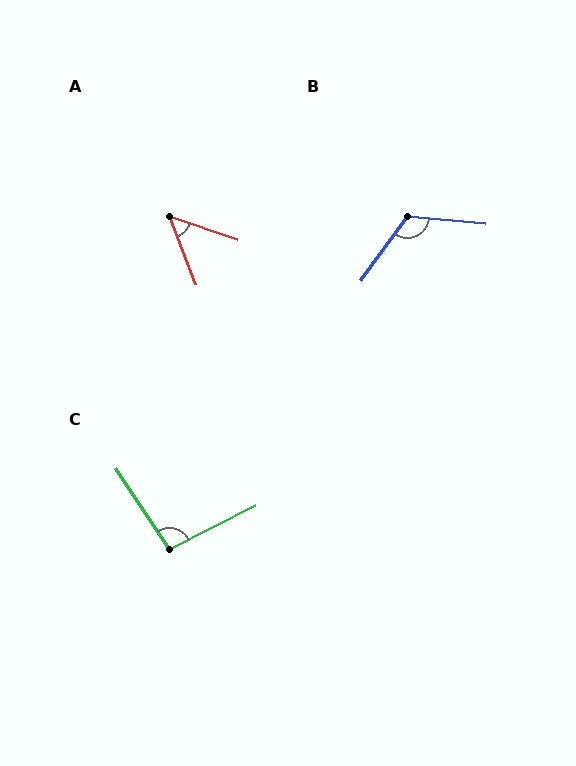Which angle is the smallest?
A, at approximately 50 degrees.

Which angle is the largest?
B, at approximately 121 degrees.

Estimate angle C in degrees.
Approximately 97 degrees.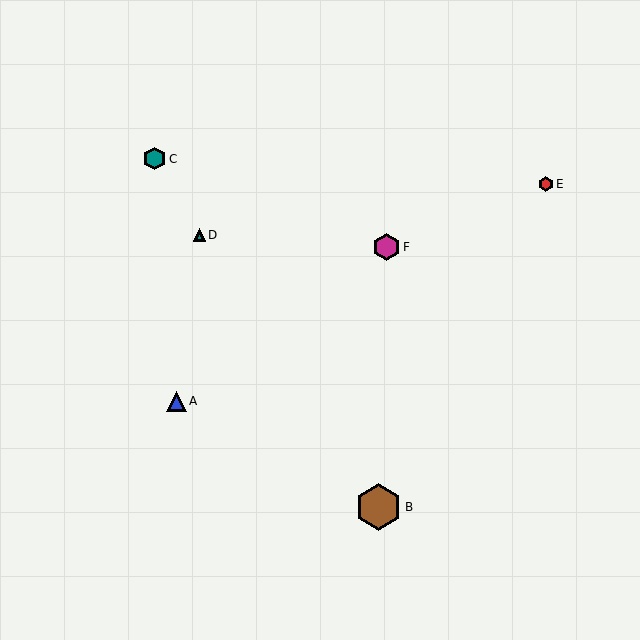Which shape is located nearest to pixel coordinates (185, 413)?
The blue triangle (labeled A) at (177, 401) is nearest to that location.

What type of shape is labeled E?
Shape E is a red hexagon.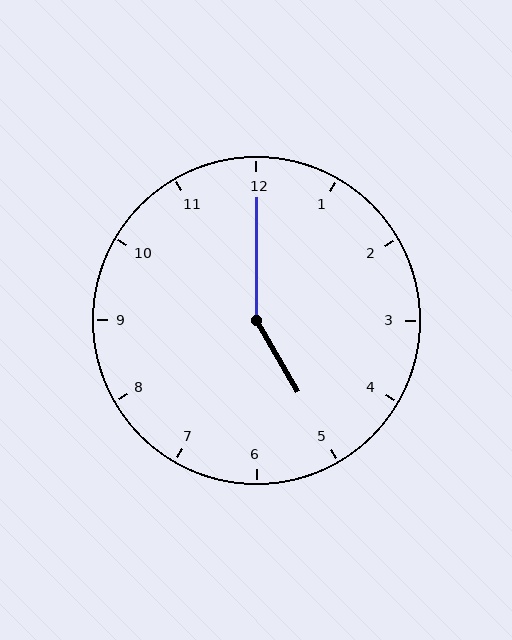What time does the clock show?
5:00.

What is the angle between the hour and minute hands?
Approximately 150 degrees.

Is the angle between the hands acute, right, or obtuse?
It is obtuse.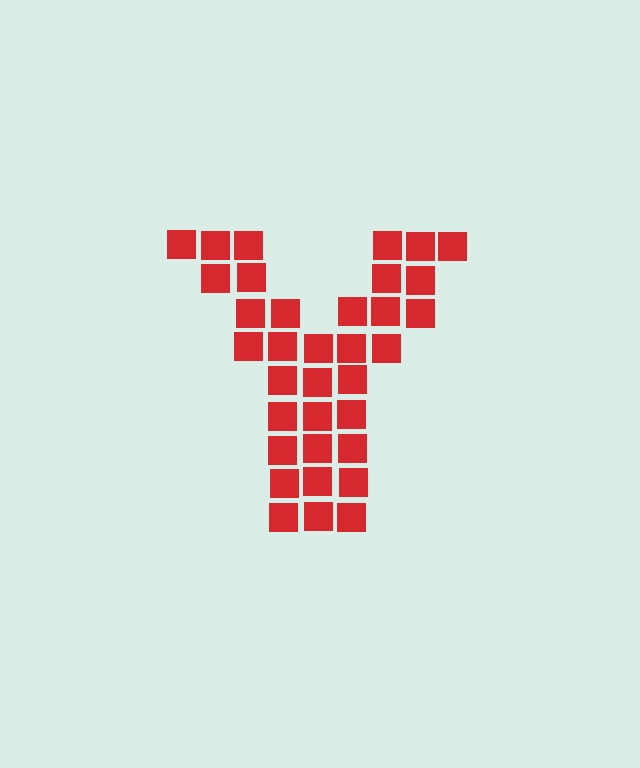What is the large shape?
The large shape is the letter Y.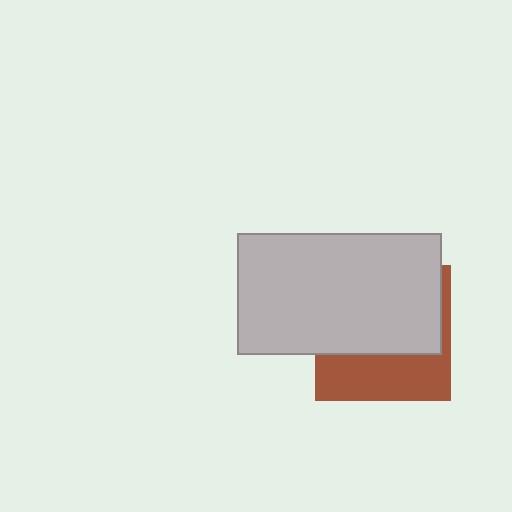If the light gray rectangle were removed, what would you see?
You would see the complete brown square.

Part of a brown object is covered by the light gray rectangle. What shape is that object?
It is a square.